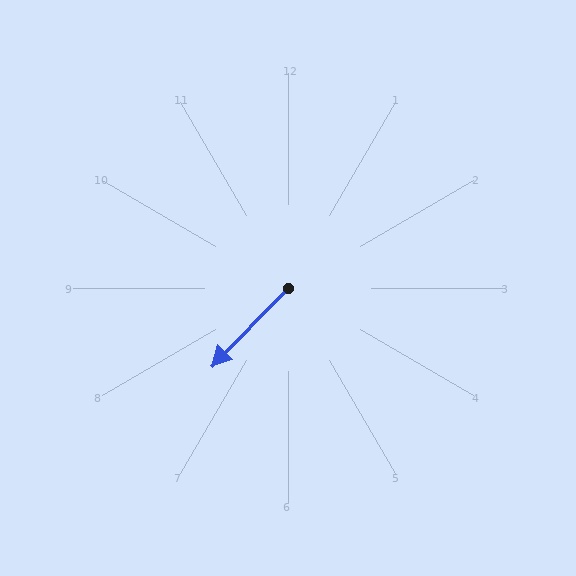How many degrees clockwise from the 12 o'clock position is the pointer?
Approximately 224 degrees.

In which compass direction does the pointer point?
Southwest.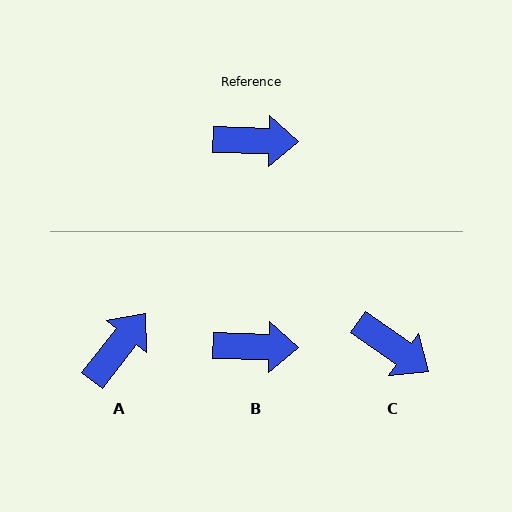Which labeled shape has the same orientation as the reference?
B.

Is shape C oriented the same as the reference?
No, it is off by about 34 degrees.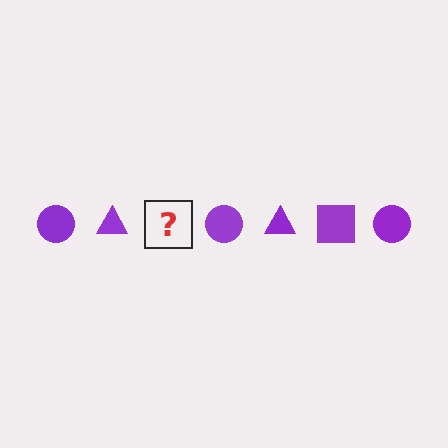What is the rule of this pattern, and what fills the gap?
The rule is that the pattern cycles through circle, triangle, square shapes in purple. The gap should be filled with a purple square.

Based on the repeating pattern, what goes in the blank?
The blank should be a purple square.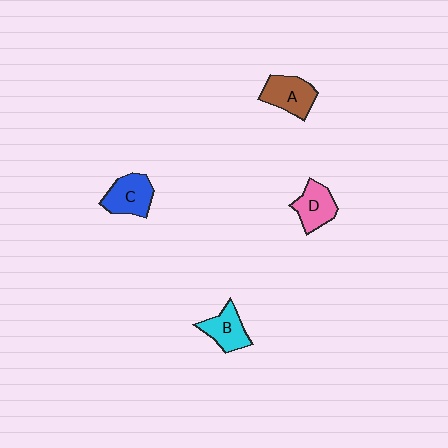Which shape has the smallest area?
Shape B (cyan).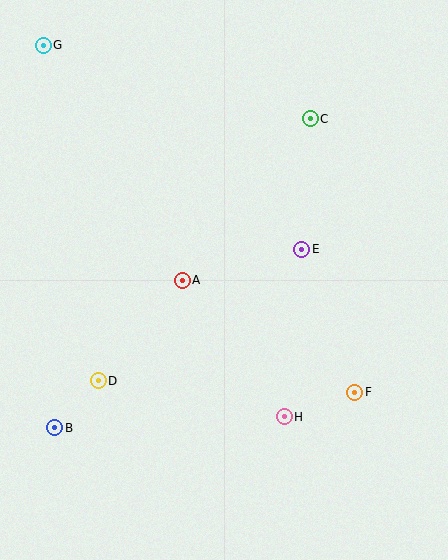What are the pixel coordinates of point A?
Point A is at (182, 280).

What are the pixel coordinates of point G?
Point G is at (43, 45).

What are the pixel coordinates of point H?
Point H is at (284, 417).